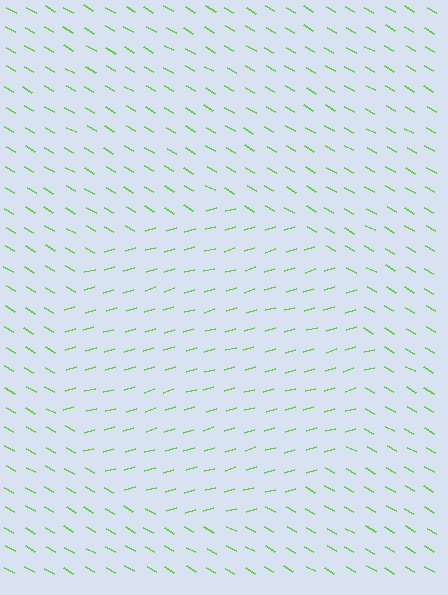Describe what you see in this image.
The image is filled with small lime line segments. A circle region in the image has lines oriented differently from the surrounding lines, creating a visible texture boundary.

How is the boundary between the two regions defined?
The boundary is defined purely by a change in line orientation (approximately 45 degrees difference). All lines are the same color and thickness.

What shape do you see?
I see a circle.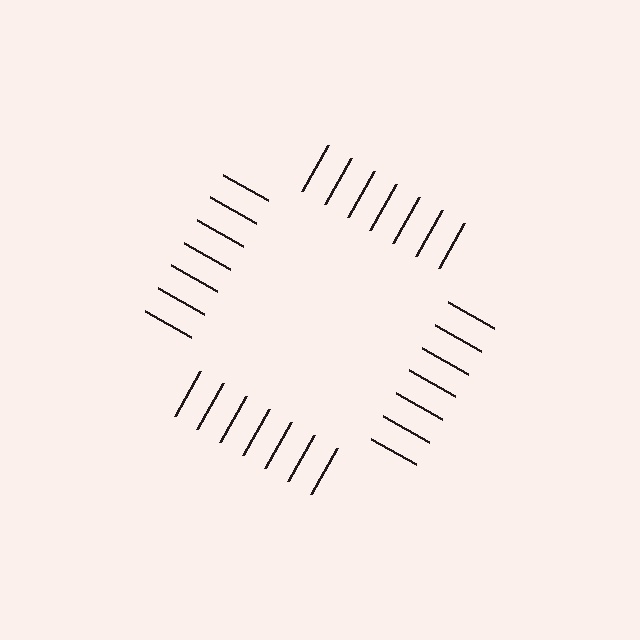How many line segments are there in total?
28 — 7 along each of the 4 edges.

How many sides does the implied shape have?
4 sides — the line-ends trace a square.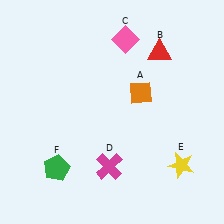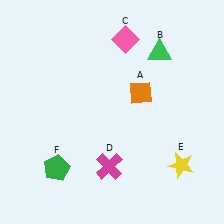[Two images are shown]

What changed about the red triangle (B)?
In Image 1, B is red. In Image 2, it changed to green.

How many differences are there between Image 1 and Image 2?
There is 1 difference between the two images.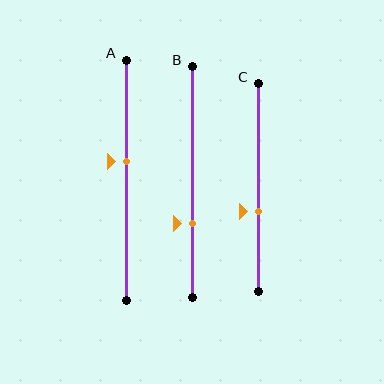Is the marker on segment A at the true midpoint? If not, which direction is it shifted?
No, the marker on segment A is shifted upward by about 8% of the segment length.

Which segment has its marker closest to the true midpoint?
Segment A has its marker closest to the true midpoint.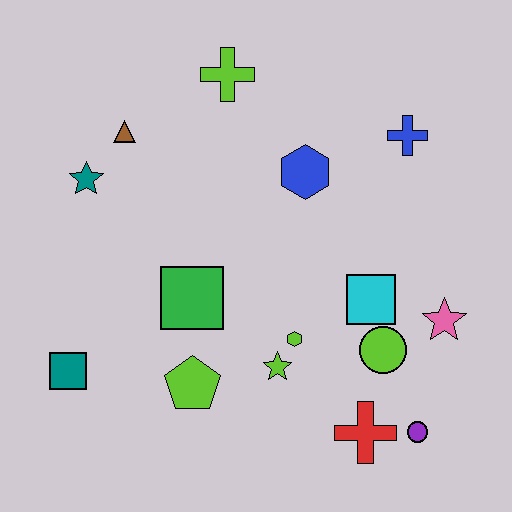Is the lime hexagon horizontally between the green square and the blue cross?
Yes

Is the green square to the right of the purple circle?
No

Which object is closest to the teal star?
The brown triangle is closest to the teal star.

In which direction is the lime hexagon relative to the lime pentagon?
The lime hexagon is to the right of the lime pentagon.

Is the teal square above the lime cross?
No